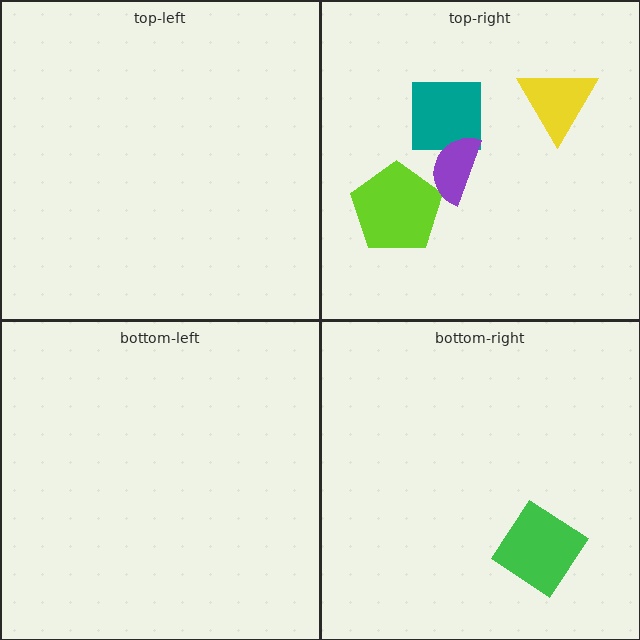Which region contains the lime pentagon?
The top-right region.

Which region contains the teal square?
The top-right region.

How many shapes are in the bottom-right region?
1.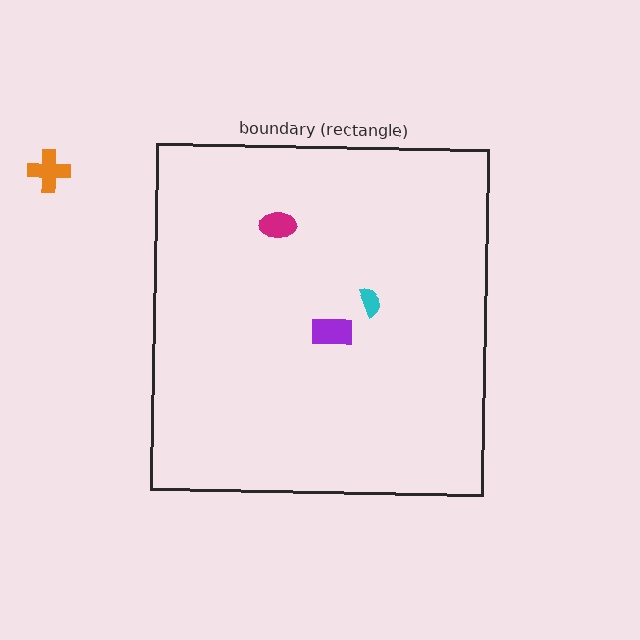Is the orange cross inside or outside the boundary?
Outside.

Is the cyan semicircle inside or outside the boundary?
Inside.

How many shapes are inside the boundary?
3 inside, 1 outside.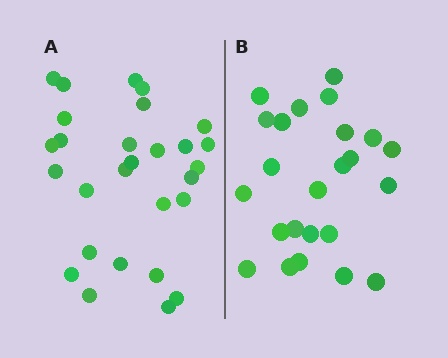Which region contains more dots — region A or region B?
Region A (the left region) has more dots.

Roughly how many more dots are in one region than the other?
Region A has about 4 more dots than region B.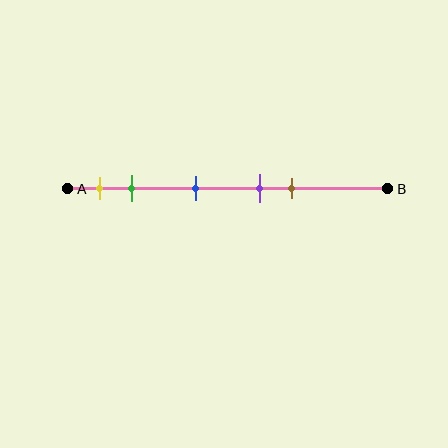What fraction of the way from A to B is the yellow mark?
The yellow mark is approximately 10% (0.1) of the way from A to B.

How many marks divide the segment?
There are 5 marks dividing the segment.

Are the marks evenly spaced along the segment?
No, the marks are not evenly spaced.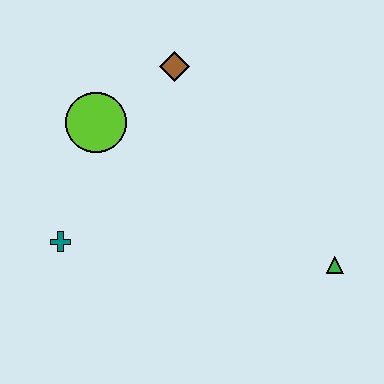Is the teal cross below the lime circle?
Yes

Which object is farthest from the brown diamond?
The green triangle is farthest from the brown diamond.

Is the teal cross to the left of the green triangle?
Yes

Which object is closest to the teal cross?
The lime circle is closest to the teal cross.